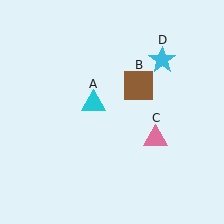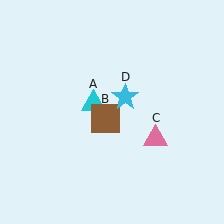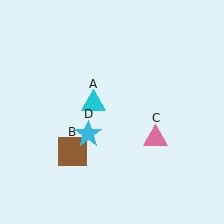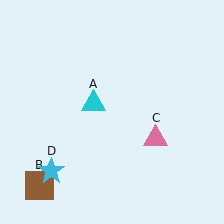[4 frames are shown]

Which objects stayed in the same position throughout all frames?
Cyan triangle (object A) and pink triangle (object C) remained stationary.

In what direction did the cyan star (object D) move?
The cyan star (object D) moved down and to the left.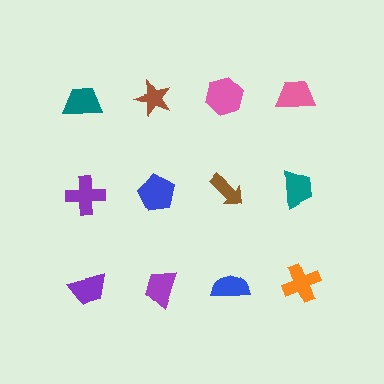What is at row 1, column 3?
A pink hexagon.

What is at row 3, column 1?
A purple trapezoid.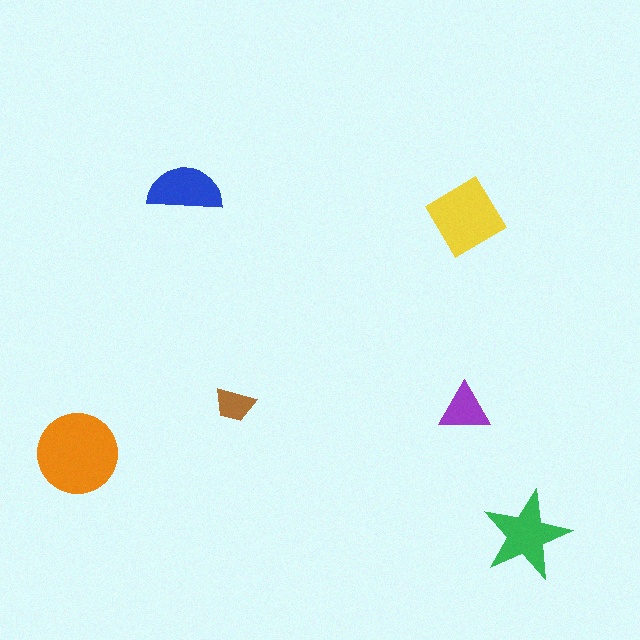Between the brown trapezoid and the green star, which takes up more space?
The green star.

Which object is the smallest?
The brown trapezoid.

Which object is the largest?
The orange circle.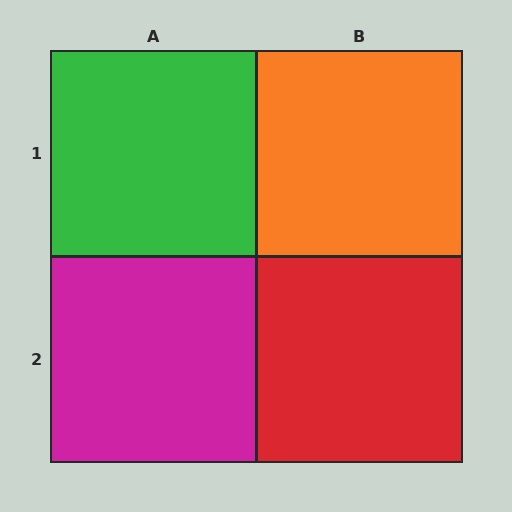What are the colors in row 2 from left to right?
Magenta, red.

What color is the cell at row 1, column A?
Green.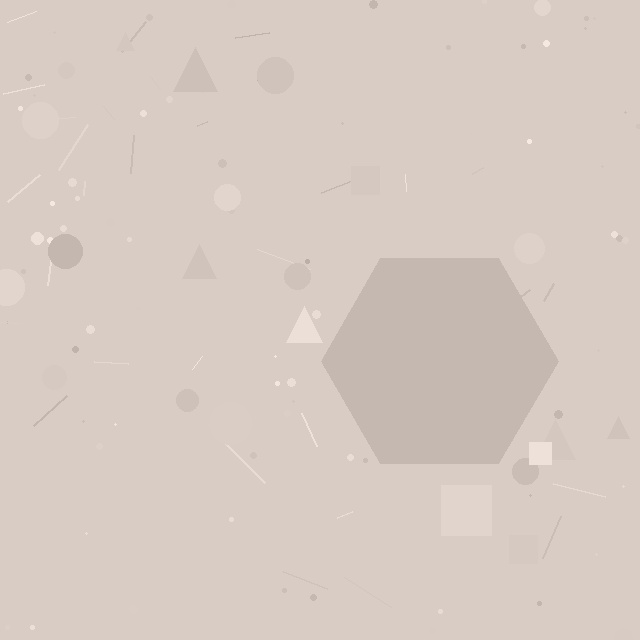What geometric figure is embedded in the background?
A hexagon is embedded in the background.